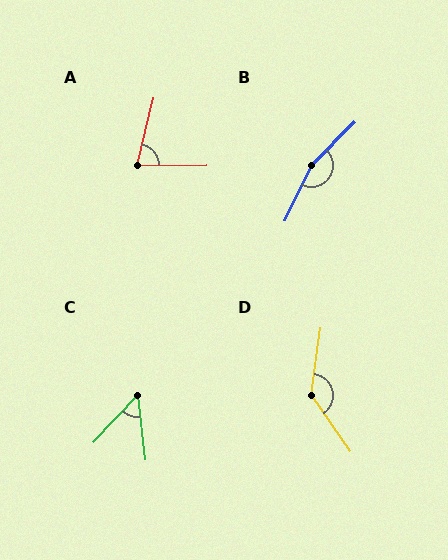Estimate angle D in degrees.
Approximately 137 degrees.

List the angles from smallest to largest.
C (50°), A (76°), D (137°), B (161°).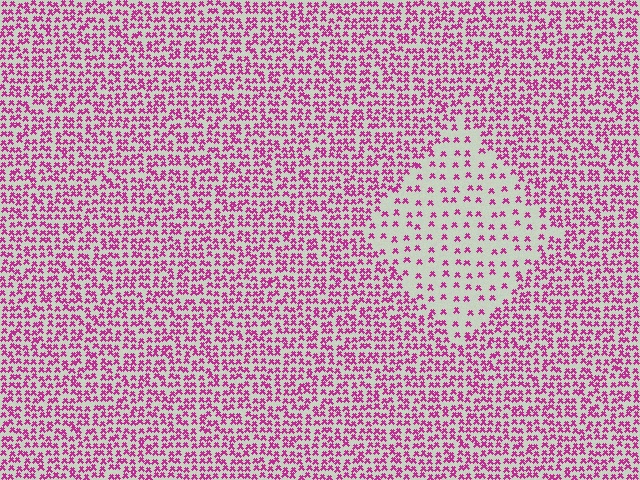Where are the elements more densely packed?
The elements are more densely packed outside the diamond boundary.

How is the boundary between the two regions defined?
The boundary is defined by a change in element density (approximately 2.6x ratio). All elements are the same color, size, and shape.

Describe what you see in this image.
The image contains small magenta elements arranged at two different densities. A diamond-shaped region is visible where the elements are less densely packed than the surrounding area.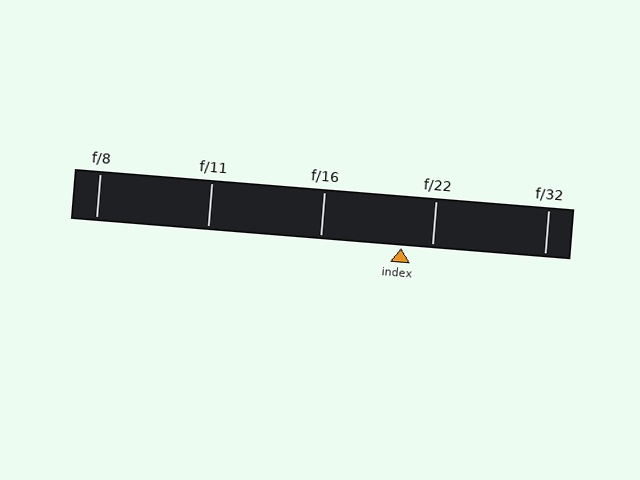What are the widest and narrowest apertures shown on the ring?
The widest aperture shown is f/8 and the narrowest is f/32.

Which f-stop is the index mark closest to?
The index mark is closest to f/22.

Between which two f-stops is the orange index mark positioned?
The index mark is between f/16 and f/22.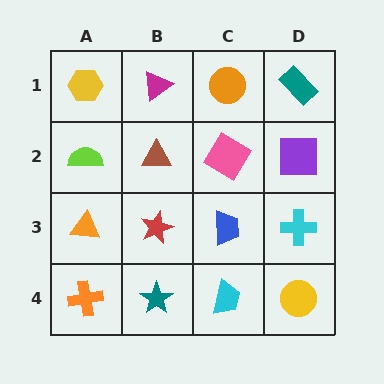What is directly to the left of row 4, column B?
An orange cross.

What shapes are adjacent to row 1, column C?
A pink diamond (row 2, column C), a magenta triangle (row 1, column B), a teal rectangle (row 1, column D).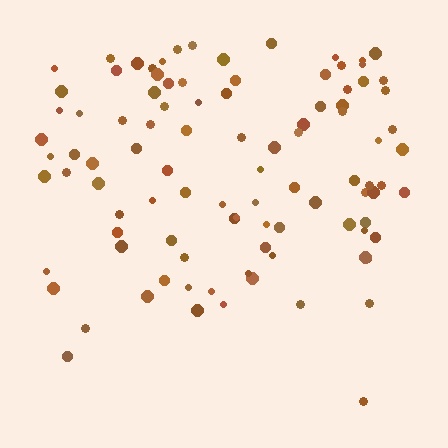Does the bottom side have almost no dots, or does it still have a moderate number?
Still a moderate number, just noticeably fewer than the top.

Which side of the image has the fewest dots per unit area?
The bottom.